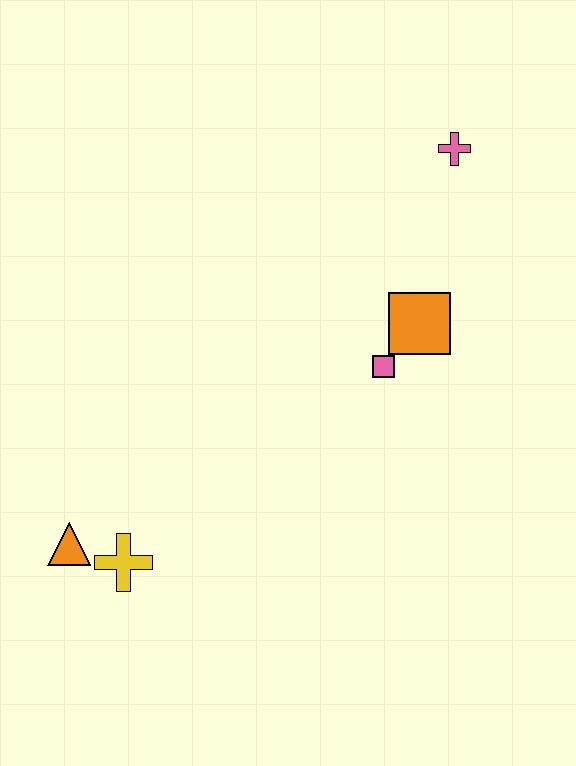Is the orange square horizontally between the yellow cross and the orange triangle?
No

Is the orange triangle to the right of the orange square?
No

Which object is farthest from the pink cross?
The orange triangle is farthest from the pink cross.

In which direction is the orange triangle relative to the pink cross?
The orange triangle is below the pink cross.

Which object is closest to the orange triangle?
The yellow cross is closest to the orange triangle.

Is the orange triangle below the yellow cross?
No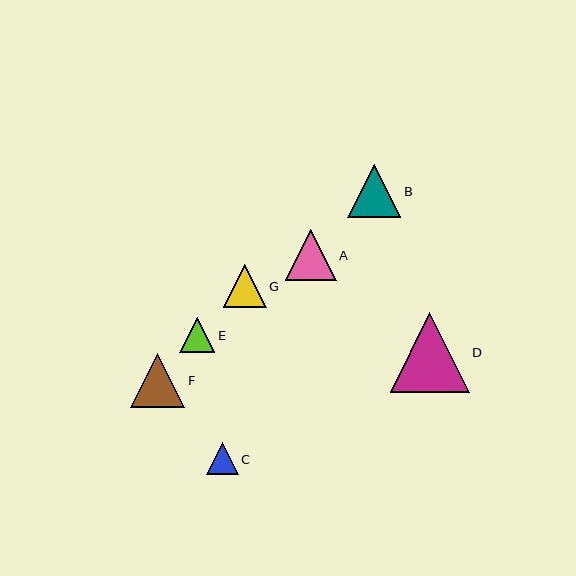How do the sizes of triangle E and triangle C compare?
Triangle E and triangle C are approximately the same size.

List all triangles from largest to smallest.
From largest to smallest: D, F, B, A, G, E, C.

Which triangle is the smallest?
Triangle C is the smallest with a size of approximately 32 pixels.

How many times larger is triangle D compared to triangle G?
Triangle D is approximately 1.9 times the size of triangle G.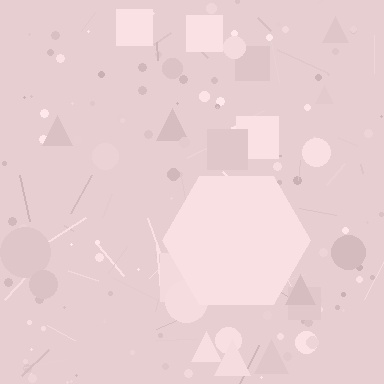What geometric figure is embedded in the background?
A hexagon is embedded in the background.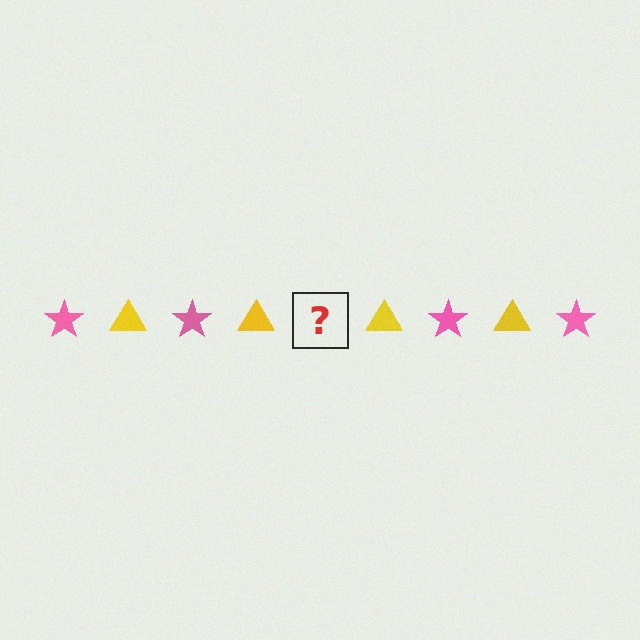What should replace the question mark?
The question mark should be replaced with a pink star.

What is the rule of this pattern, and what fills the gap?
The rule is that the pattern alternates between pink star and yellow triangle. The gap should be filled with a pink star.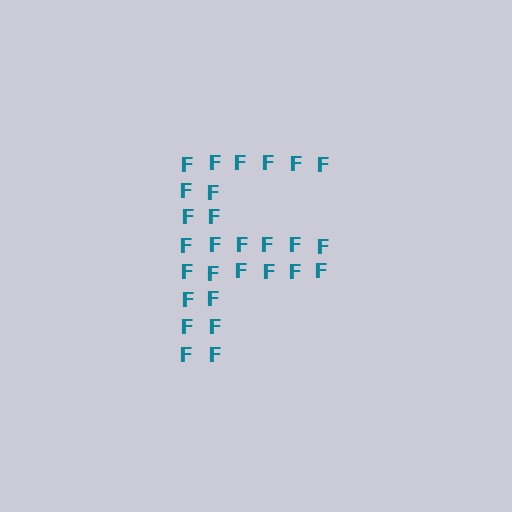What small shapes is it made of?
It is made of small letter F's.